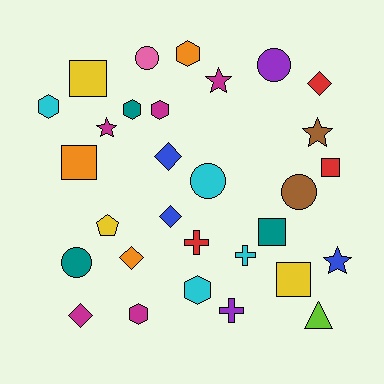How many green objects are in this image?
There are no green objects.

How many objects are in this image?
There are 30 objects.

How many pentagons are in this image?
There is 1 pentagon.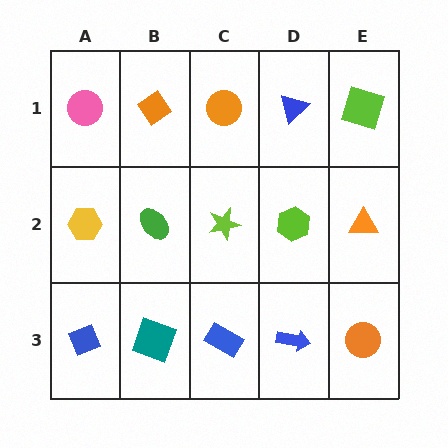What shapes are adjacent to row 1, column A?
A yellow hexagon (row 2, column A), an orange diamond (row 1, column B).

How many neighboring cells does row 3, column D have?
3.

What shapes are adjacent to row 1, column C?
A lime star (row 2, column C), an orange diamond (row 1, column B), a blue triangle (row 1, column D).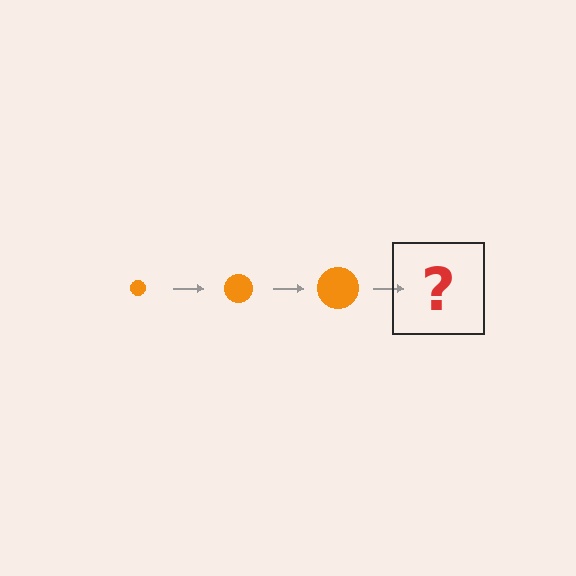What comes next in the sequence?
The next element should be an orange circle, larger than the previous one.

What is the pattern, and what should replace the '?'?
The pattern is that the circle gets progressively larger each step. The '?' should be an orange circle, larger than the previous one.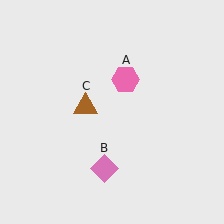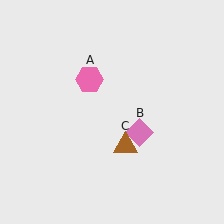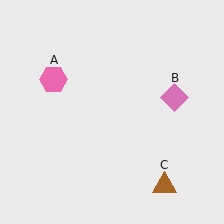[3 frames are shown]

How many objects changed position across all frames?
3 objects changed position: pink hexagon (object A), pink diamond (object B), brown triangle (object C).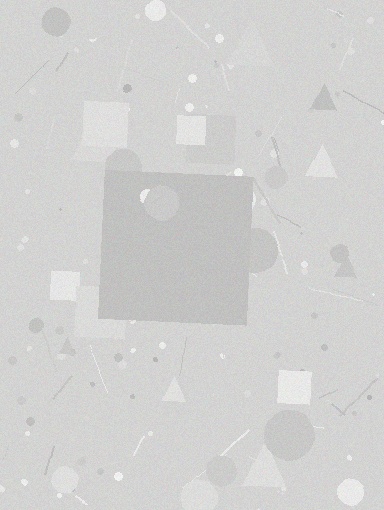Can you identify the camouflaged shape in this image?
The camouflaged shape is a square.